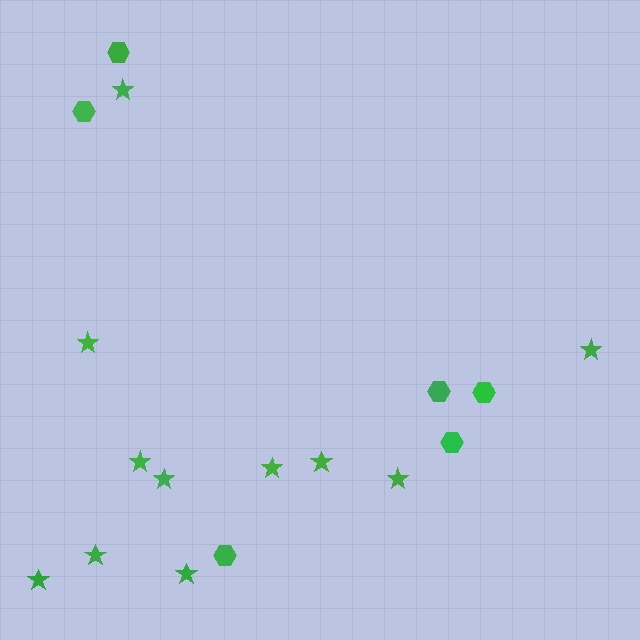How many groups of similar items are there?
There are 2 groups: one group of stars (11) and one group of hexagons (6).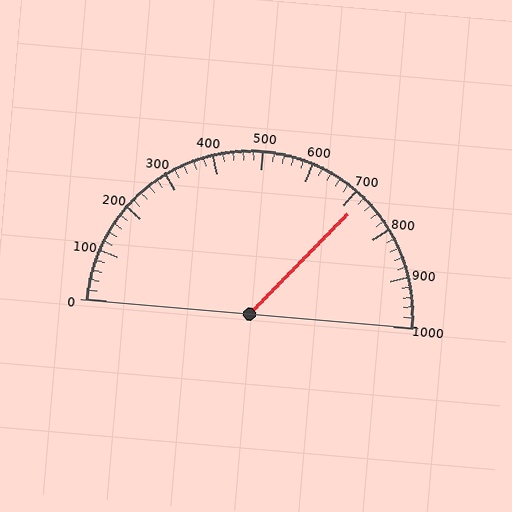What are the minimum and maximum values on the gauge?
The gauge ranges from 0 to 1000.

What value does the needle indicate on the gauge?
The needle indicates approximately 720.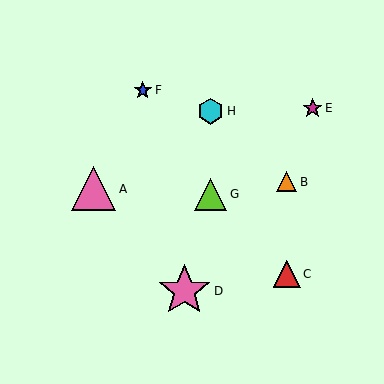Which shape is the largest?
The pink star (labeled D) is the largest.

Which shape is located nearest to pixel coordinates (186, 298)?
The pink star (labeled D) at (184, 291) is nearest to that location.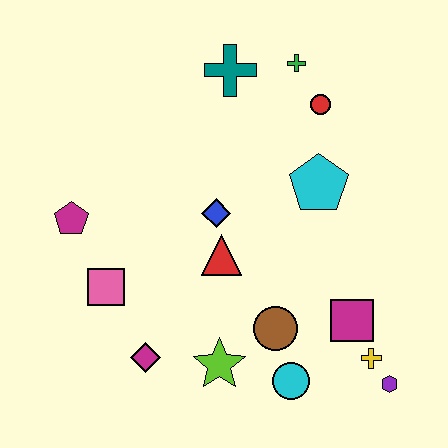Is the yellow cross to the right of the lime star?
Yes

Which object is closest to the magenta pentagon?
The pink square is closest to the magenta pentagon.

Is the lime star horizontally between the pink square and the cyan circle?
Yes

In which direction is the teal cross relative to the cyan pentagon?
The teal cross is above the cyan pentagon.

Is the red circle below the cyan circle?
No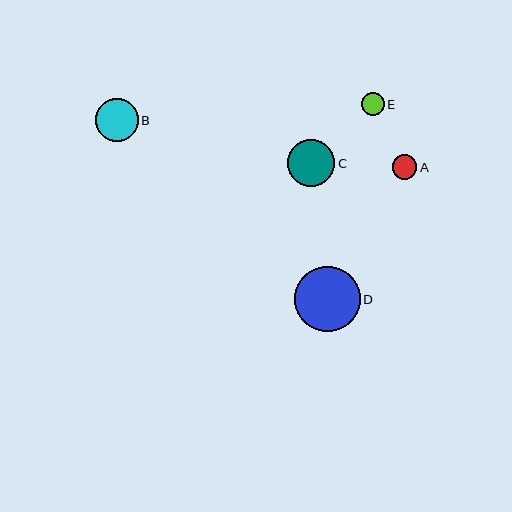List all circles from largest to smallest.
From largest to smallest: D, C, B, A, E.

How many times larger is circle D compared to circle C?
Circle D is approximately 1.4 times the size of circle C.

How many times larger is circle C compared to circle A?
Circle C is approximately 1.9 times the size of circle A.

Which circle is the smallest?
Circle E is the smallest with a size of approximately 22 pixels.